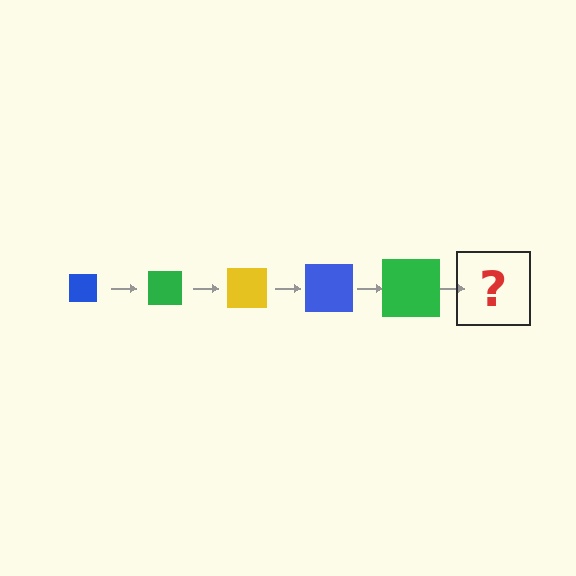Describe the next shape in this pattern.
It should be a yellow square, larger than the previous one.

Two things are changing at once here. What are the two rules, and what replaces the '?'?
The two rules are that the square grows larger each step and the color cycles through blue, green, and yellow. The '?' should be a yellow square, larger than the previous one.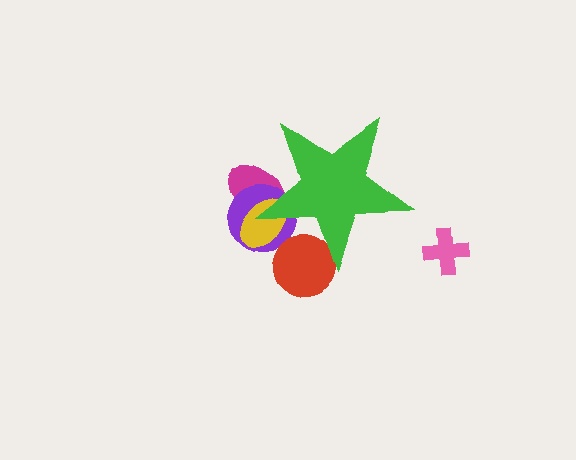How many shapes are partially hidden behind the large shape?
4 shapes are partially hidden.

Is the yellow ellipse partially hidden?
Yes, the yellow ellipse is partially hidden behind the green star.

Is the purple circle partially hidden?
Yes, the purple circle is partially hidden behind the green star.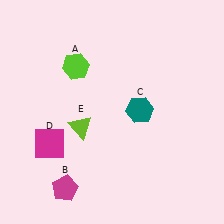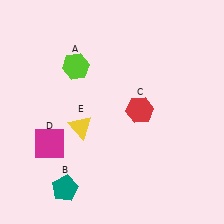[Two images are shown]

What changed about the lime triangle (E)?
In Image 1, E is lime. In Image 2, it changed to yellow.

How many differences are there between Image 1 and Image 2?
There are 3 differences between the two images.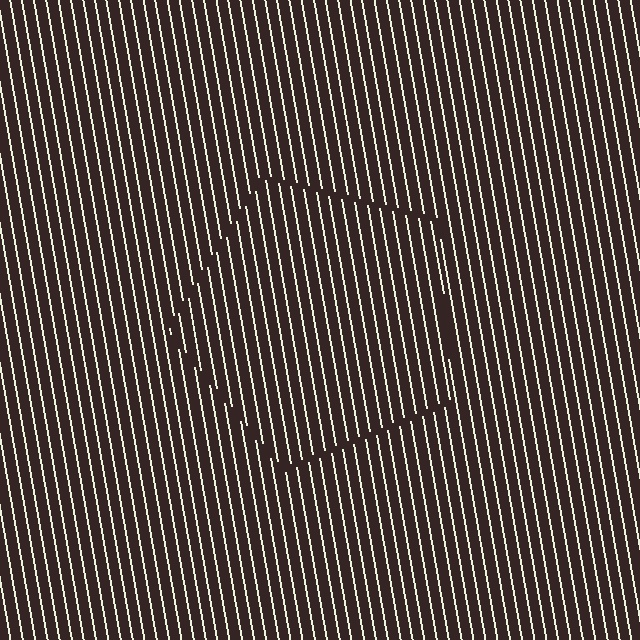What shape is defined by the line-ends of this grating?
An illusory pentagon. The interior of the shape contains the same grating, shifted by half a period — the contour is defined by the phase discontinuity where line-ends from the inner and outer gratings abut.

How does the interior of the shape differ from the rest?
The interior of the shape contains the same grating, shifted by half a period — the contour is defined by the phase discontinuity where line-ends from the inner and outer gratings abut.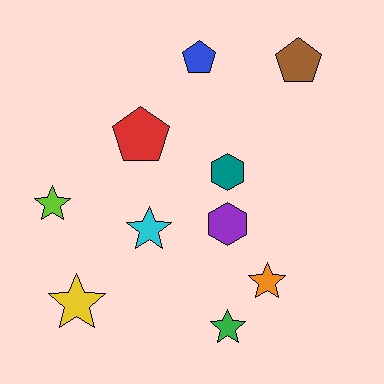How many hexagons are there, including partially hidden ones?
There are 2 hexagons.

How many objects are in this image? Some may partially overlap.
There are 10 objects.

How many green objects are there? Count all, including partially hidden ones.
There is 1 green object.